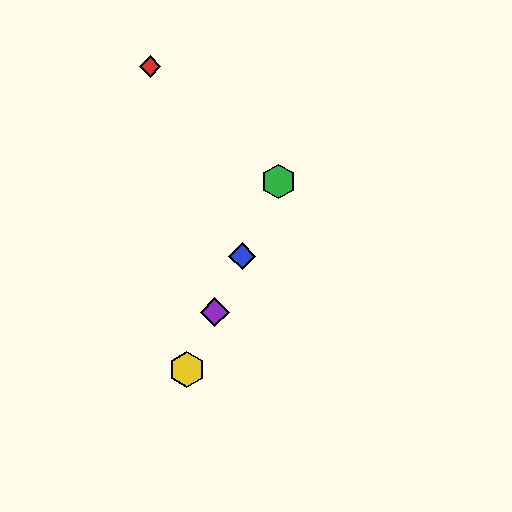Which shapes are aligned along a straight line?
The blue diamond, the green hexagon, the yellow hexagon, the purple diamond are aligned along a straight line.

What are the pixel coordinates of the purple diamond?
The purple diamond is at (215, 312).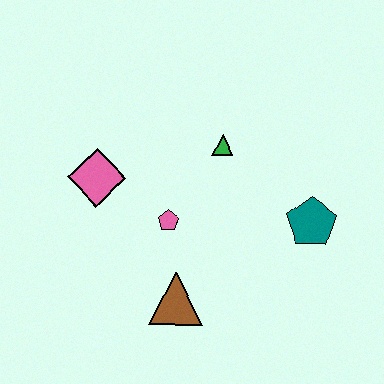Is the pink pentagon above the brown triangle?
Yes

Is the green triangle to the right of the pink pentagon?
Yes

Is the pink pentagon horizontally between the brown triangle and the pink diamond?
Yes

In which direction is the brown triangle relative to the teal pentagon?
The brown triangle is to the left of the teal pentagon.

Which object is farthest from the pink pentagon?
The teal pentagon is farthest from the pink pentagon.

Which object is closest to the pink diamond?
The pink pentagon is closest to the pink diamond.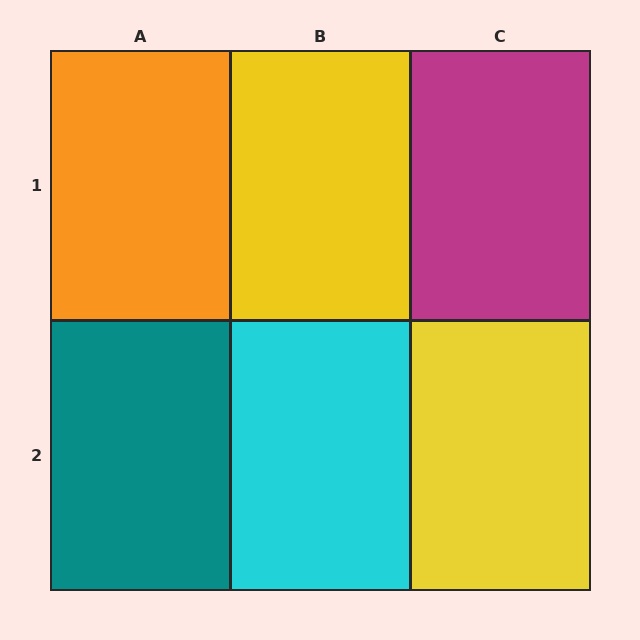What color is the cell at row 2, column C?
Yellow.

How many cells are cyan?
1 cell is cyan.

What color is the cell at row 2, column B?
Cyan.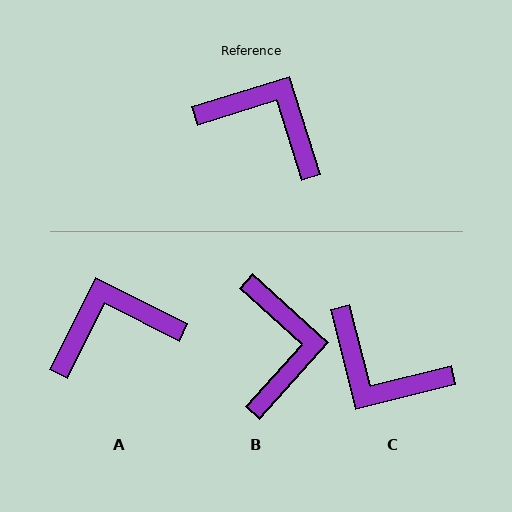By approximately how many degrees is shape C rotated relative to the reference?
Approximately 177 degrees counter-clockwise.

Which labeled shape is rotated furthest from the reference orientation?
C, about 177 degrees away.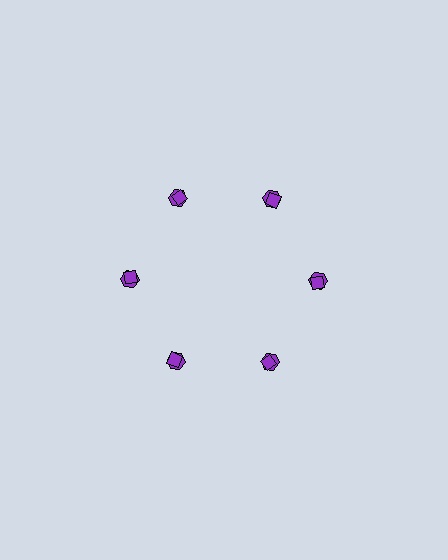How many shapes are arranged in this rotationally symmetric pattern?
There are 12 shapes, arranged in 6 groups of 2.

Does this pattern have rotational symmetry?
Yes, this pattern has 6-fold rotational symmetry. It looks the same after rotating 60 degrees around the center.